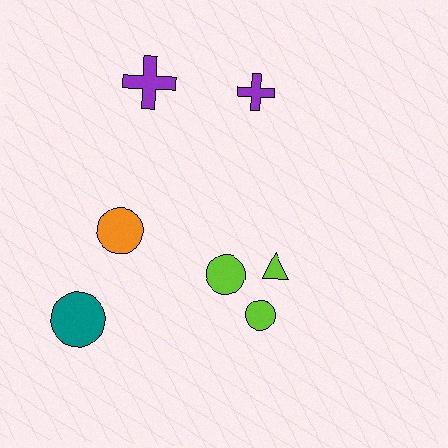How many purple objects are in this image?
There are 2 purple objects.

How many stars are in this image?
There are no stars.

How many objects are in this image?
There are 7 objects.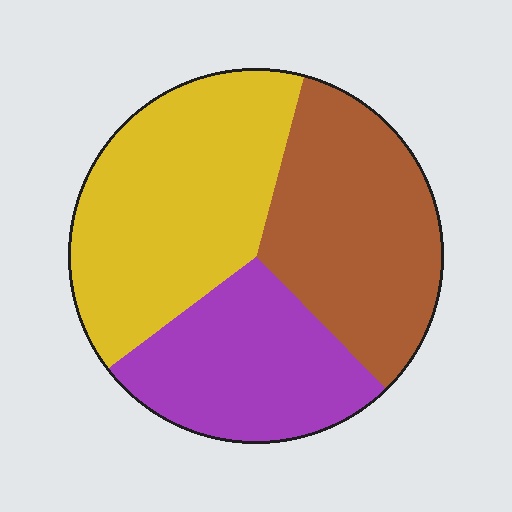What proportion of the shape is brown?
Brown covers around 35% of the shape.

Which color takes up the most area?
Yellow, at roughly 40%.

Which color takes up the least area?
Purple, at roughly 25%.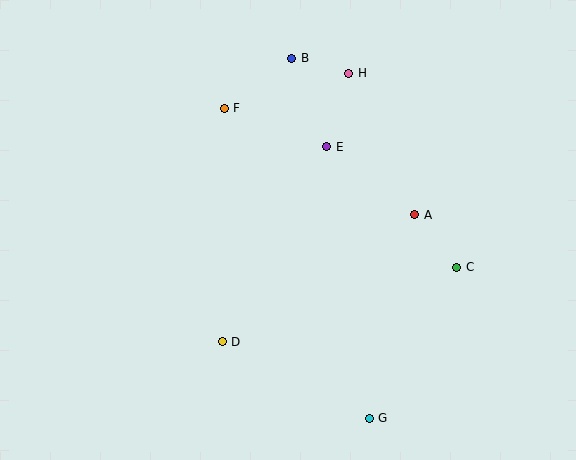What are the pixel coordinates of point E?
Point E is at (327, 147).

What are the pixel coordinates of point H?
Point H is at (349, 73).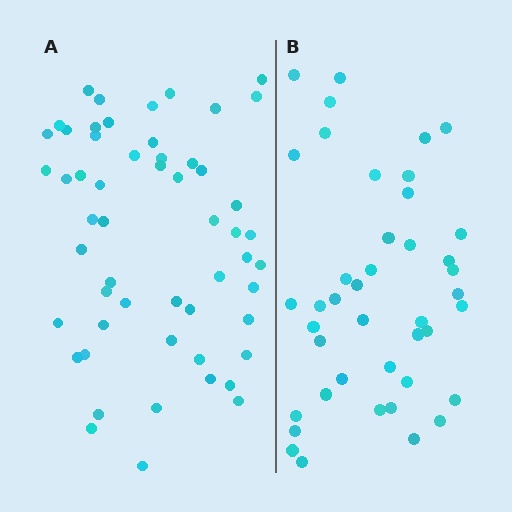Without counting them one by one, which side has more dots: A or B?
Region A (the left region) has more dots.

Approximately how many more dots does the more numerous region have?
Region A has approximately 15 more dots than region B.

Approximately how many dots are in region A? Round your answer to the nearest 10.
About 60 dots. (The exact count is 55, which rounds to 60.)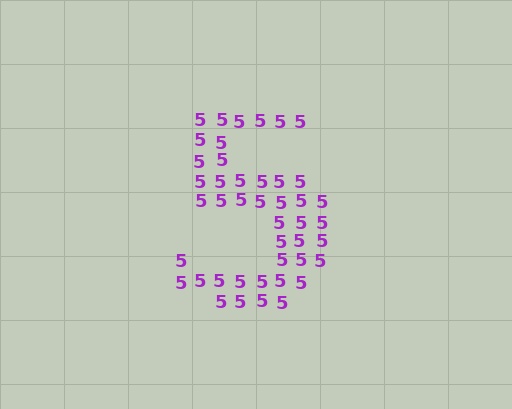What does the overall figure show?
The overall figure shows the digit 5.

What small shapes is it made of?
It is made of small digit 5's.